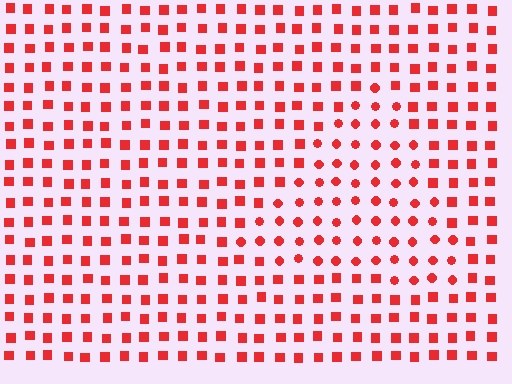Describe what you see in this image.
The image is filled with small red elements arranged in a uniform grid. A triangle-shaped region contains circles, while the surrounding area contains squares. The boundary is defined purely by the change in element shape.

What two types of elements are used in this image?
The image uses circles inside the triangle region and squares outside it.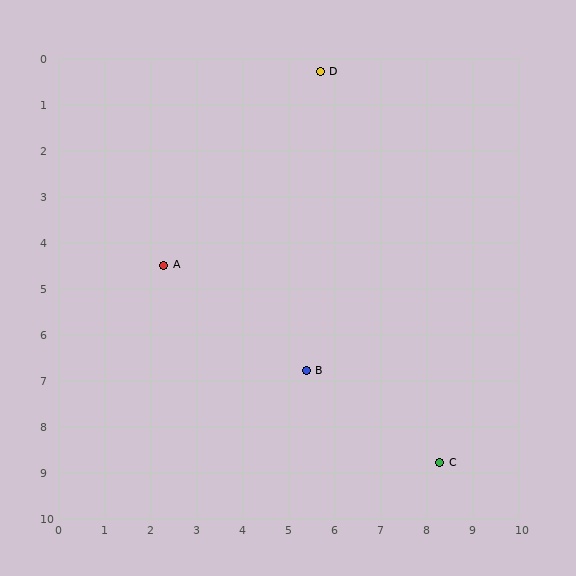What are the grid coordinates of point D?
Point D is at approximately (5.7, 0.3).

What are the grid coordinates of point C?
Point C is at approximately (8.3, 8.8).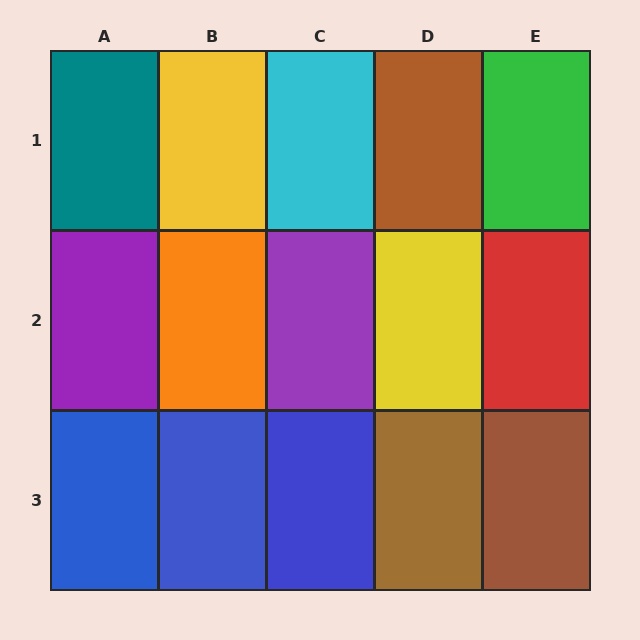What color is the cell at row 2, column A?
Purple.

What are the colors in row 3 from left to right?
Blue, blue, blue, brown, brown.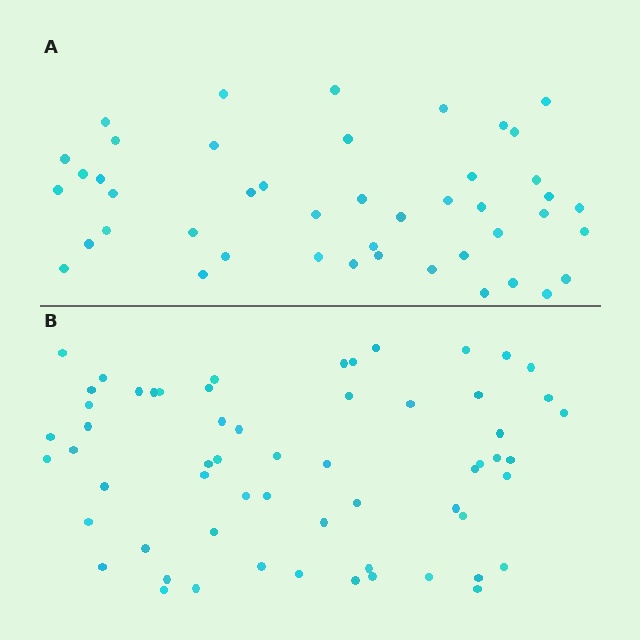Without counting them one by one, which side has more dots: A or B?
Region B (the bottom region) has more dots.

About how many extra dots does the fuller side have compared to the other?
Region B has approximately 15 more dots than region A.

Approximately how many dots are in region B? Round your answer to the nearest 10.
About 60 dots.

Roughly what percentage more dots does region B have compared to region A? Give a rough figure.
About 35% more.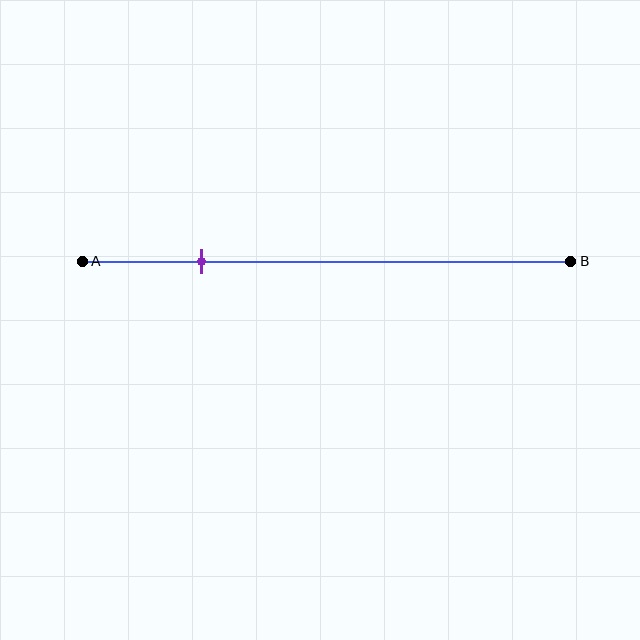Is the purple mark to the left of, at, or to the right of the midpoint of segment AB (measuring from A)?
The purple mark is to the left of the midpoint of segment AB.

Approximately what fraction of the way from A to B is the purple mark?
The purple mark is approximately 25% of the way from A to B.